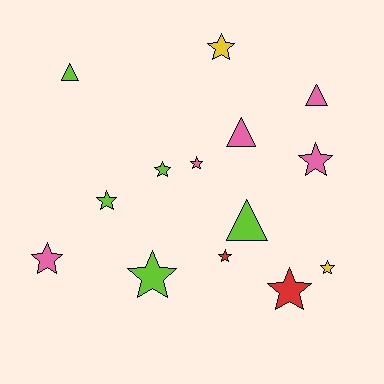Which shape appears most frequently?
Star, with 10 objects.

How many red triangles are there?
There are no red triangles.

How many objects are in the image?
There are 14 objects.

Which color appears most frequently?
Lime, with 5 objects.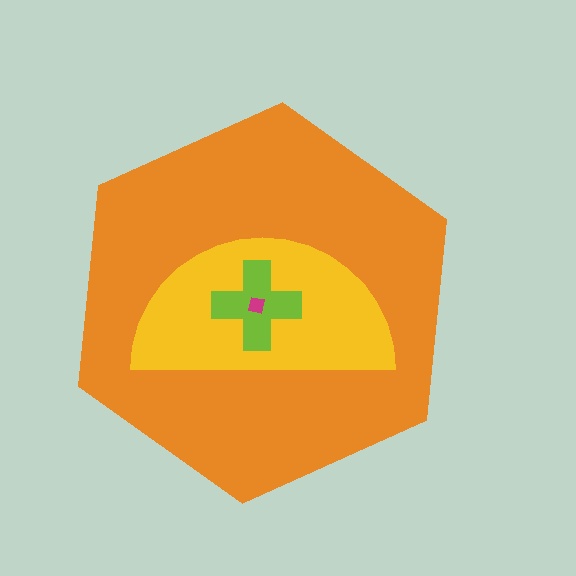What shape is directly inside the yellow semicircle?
The lime cross.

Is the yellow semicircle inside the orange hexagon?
Yes.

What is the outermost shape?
The orange hexagon.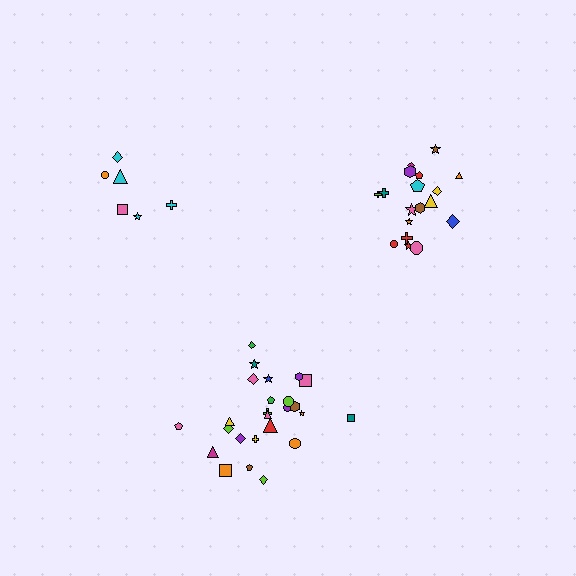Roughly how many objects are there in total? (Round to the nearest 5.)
Roughly 50 objects in total.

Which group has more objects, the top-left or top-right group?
The top-right group.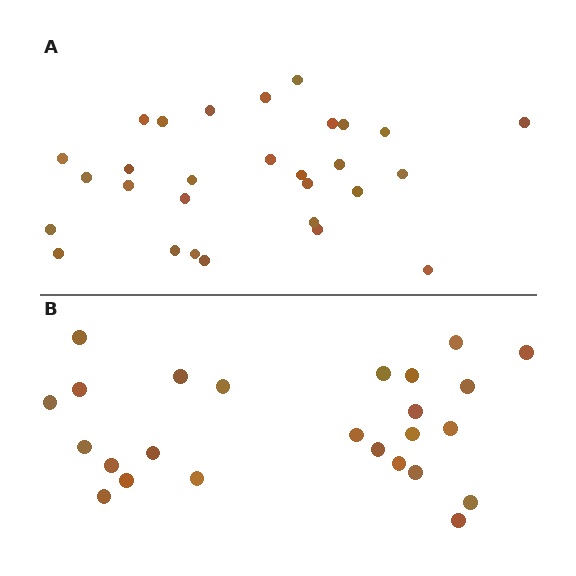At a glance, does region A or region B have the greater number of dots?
Region A (the top region) has more dots.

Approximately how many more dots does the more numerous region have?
Region A has about 4 more dots than region B.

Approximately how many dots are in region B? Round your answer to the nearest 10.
About 20 dots. (The exact count is 25, which rounds to 20.)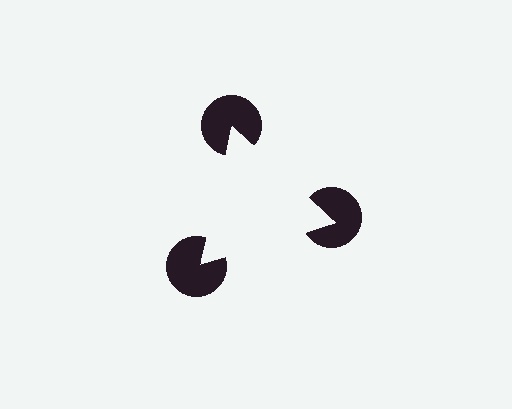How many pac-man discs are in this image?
There are 3 — one at each vertex of the illusory triangle.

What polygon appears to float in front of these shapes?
An illusory triangle — its edges are inferred from the aligned wedge cuts in the pac-man discs, not physically drawn.